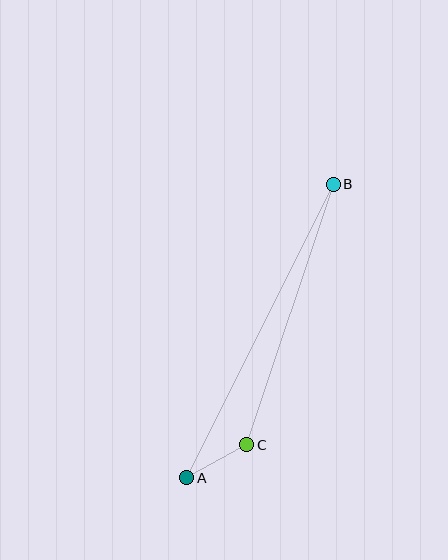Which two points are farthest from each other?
Points A and B are farthest from each other.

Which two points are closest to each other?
Points A and C are closest to each other.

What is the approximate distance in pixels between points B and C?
The distance between B and C is approximately 275 pixels.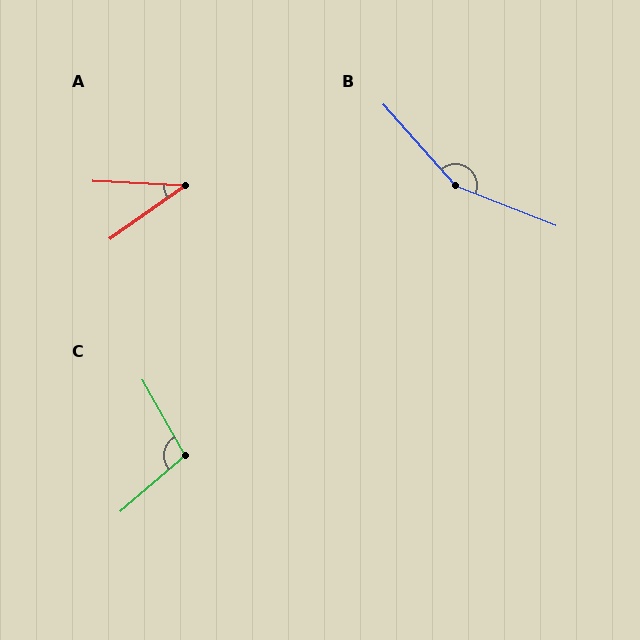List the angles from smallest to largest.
A (38°), C (102°), B (153°).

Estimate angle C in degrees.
Approximately 102 degrees.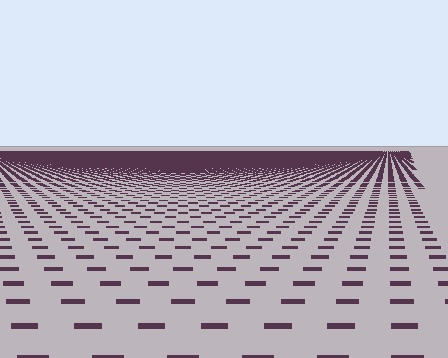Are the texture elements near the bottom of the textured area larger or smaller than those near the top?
Larger. Near the bottom, elements are closer to the viewer and appear at a bigger on-screen size.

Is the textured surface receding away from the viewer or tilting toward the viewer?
The surface is receding away from the viewer. Texture elements get smaller and denser toward the top.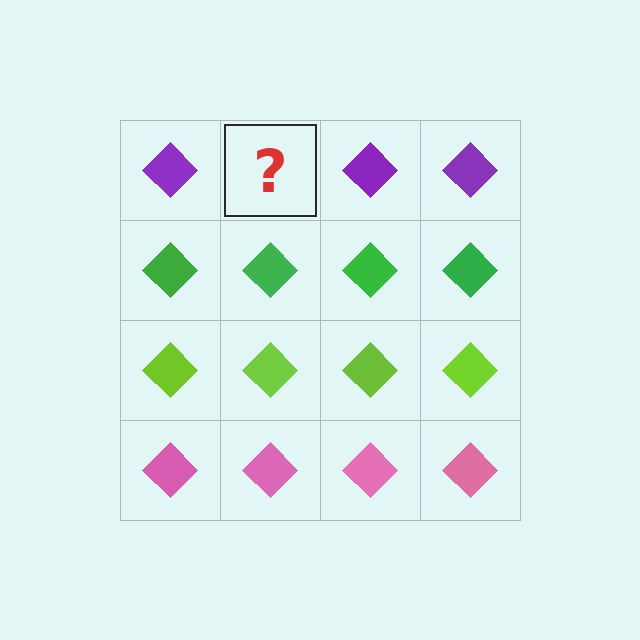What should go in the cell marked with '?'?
The missing cell should contain a purple diamond.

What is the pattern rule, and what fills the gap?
The rule is that each row has a consistent color. The gap should be filled with a purple diamond.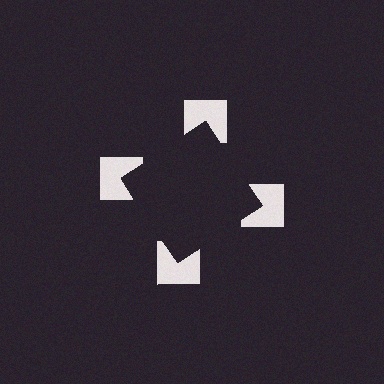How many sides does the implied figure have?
4 sides.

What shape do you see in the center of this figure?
An illusory square — its edges are inferred from the aligned wedge cuts in the notched squares, not physically drawn.